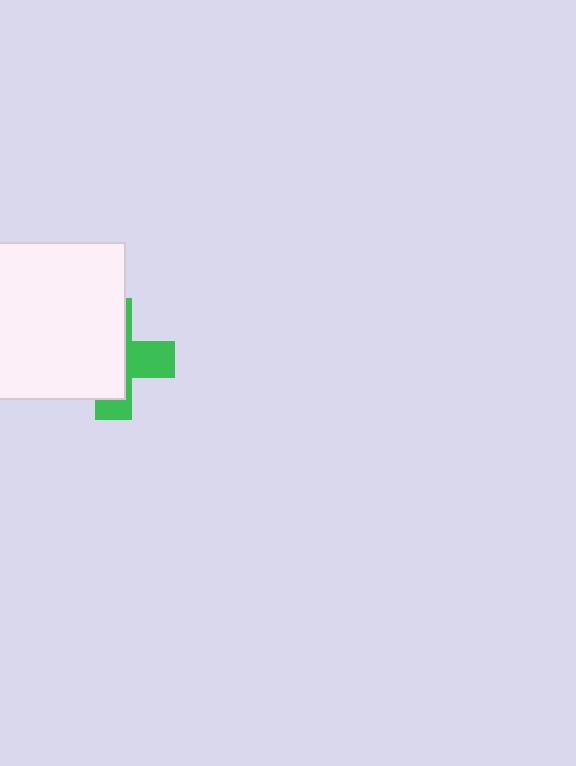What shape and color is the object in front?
The object in front is a white rectangle.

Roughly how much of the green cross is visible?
A small part of it is visible (roughly 39%).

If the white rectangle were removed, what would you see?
You would see the complete green cross.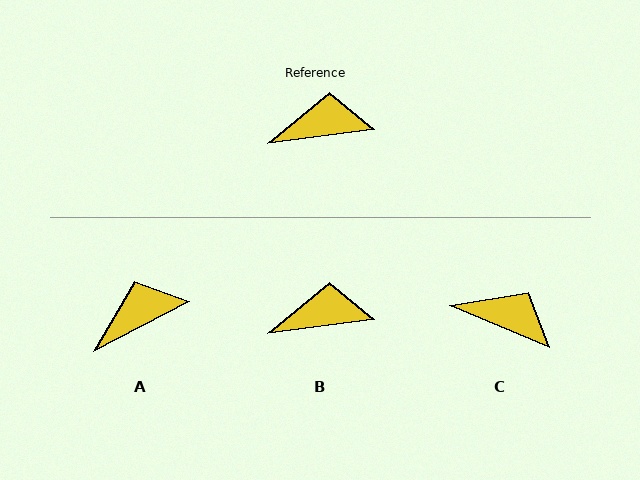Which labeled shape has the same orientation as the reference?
B.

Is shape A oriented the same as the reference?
No, it is off by about 20 degrees.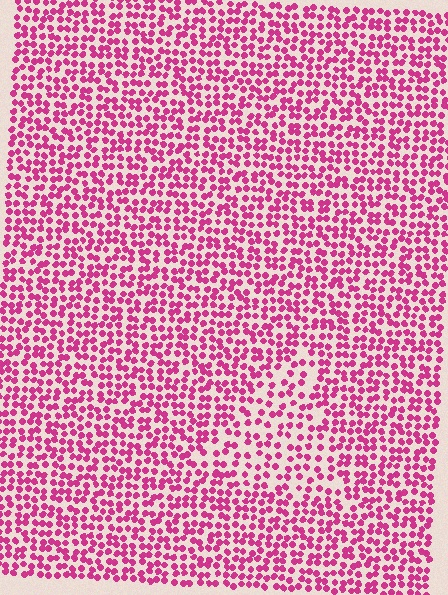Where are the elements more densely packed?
The elements are more densely packed outside the triangle boundary.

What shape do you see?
I see a triangle.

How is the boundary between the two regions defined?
The boundary is defined by a change in element density (approximately 1.5x ratio). All elements are the same color, size, and shape.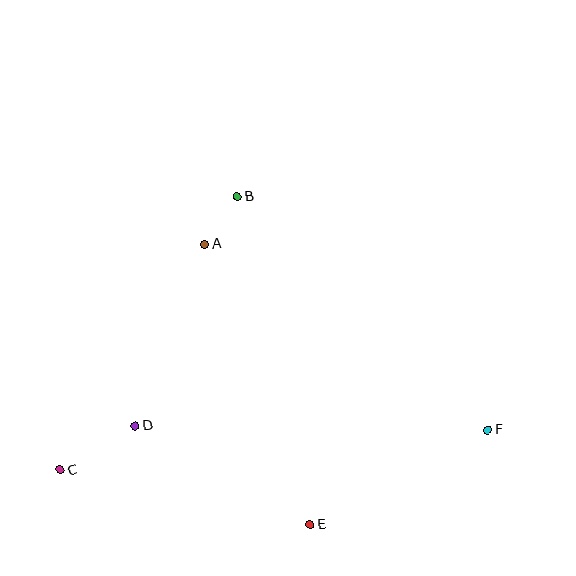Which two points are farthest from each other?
Points C and F are farthest from each other.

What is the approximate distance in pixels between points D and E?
The distance between D and E is approximately 201 pixels.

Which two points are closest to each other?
Points A and B are closest to each other.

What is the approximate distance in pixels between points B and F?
The distance between B and F is approximately 342 pixels.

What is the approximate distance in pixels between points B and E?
The distance between B and E is approximately 336 pixels.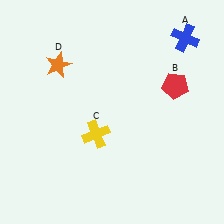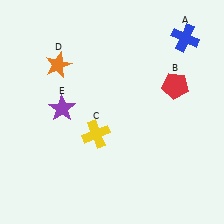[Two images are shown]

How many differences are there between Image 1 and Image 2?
There is 1 difference between the two images.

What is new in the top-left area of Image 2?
A purple star (E) was added in the top-left area of Image 2.